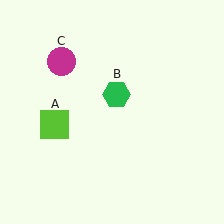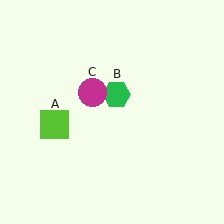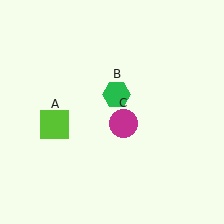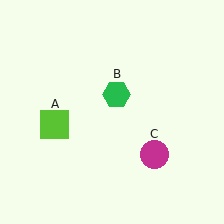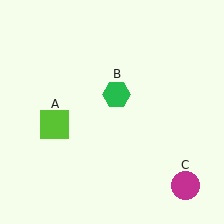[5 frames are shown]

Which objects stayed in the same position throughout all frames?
Lime square (object A) and green hexagon (object B) remained stationary.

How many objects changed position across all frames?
1 object changed position: magenta circle (object C).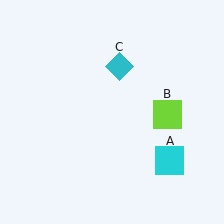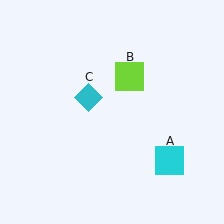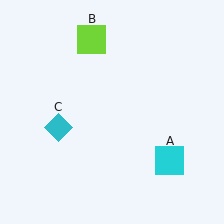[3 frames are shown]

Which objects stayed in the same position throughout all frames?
Cyan square (object A) remained stationary.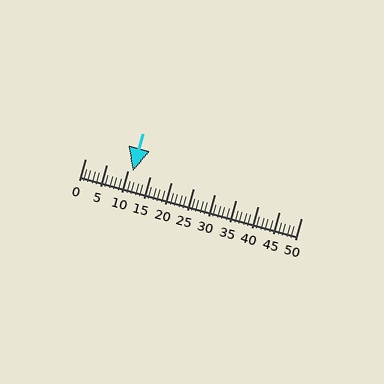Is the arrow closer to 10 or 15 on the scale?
The arrow is closer to 10.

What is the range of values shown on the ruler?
The ruler shows values from 0 to 50.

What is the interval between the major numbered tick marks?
The major tick marks are spaced 5 units apart.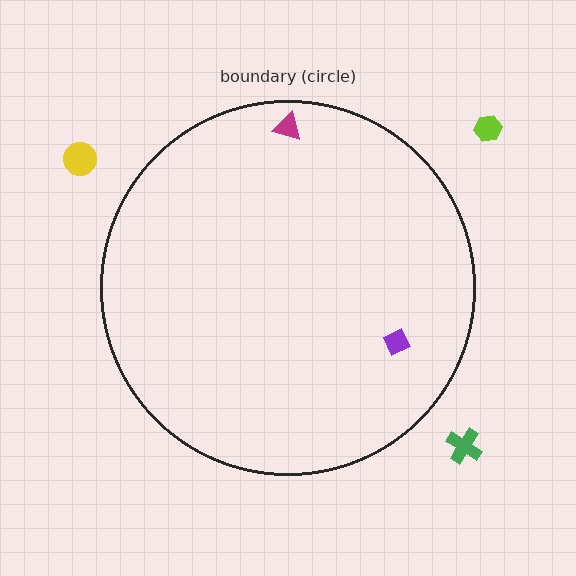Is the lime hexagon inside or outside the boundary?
Outside.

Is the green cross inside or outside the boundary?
Outside.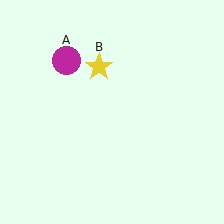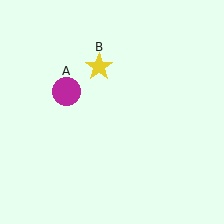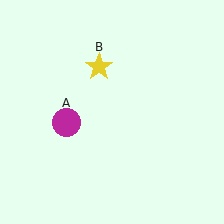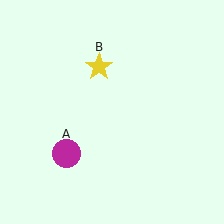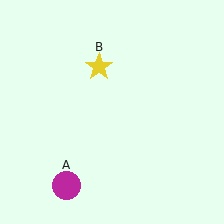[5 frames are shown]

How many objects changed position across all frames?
1 object changed position: magenta circle (object A).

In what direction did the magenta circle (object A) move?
The magenta circle (object A) moved down.